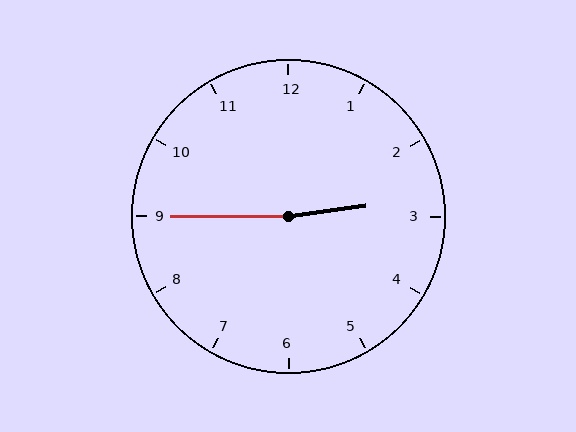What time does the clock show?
2:45.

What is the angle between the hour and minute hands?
Approximately 172 degrees.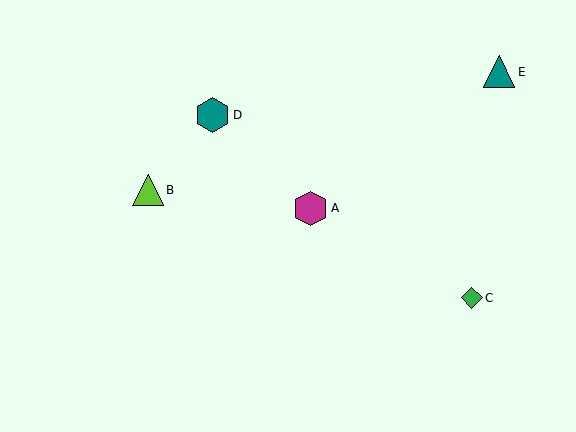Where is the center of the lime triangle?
The center of the lime triangle is at (148, 190).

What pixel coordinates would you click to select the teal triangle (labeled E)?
Click at (499, 72) to select the teal triangle E.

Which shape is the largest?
The teal hexagon (labeled D) is the largest.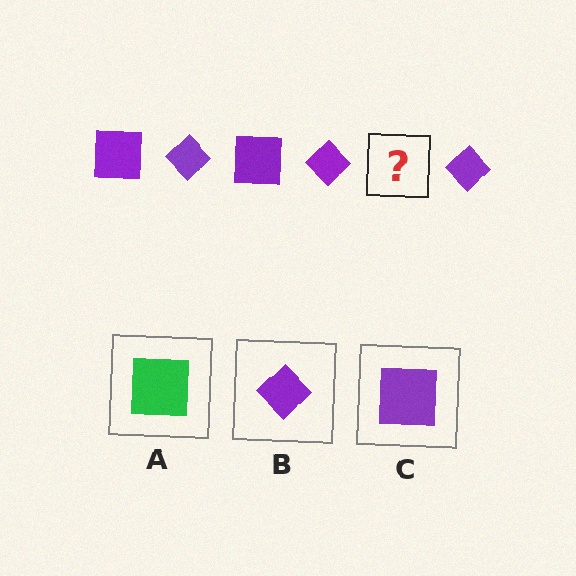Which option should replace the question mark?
Option C.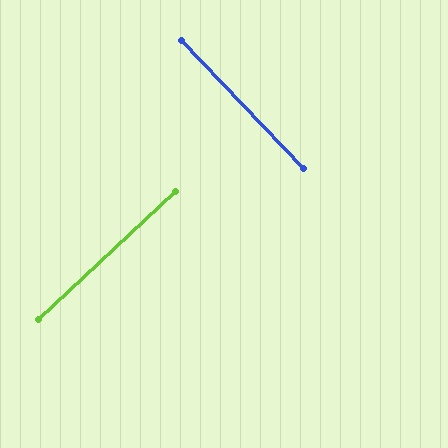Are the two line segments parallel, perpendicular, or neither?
Perpendicular — they meet at approximately 89°.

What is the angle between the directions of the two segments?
Approximately 89 degrees.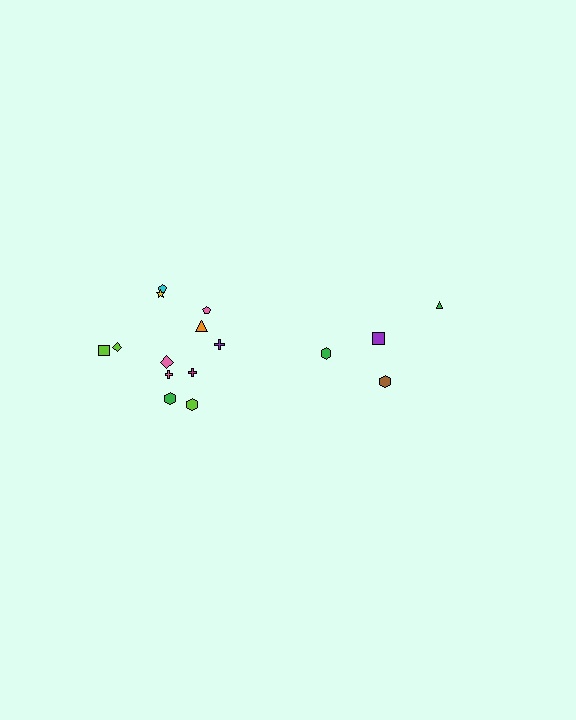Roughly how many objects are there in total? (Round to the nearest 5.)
Roughly 15 objects in total.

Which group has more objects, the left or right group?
The left group.